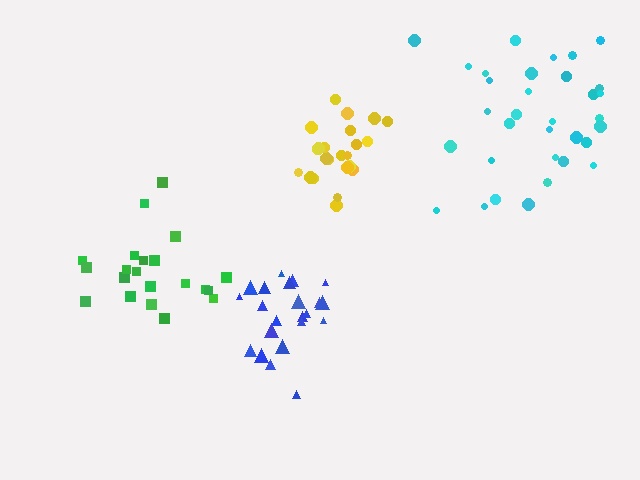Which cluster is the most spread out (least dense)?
Cyan.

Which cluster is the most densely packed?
Yellow.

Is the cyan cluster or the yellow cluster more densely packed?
Yellow.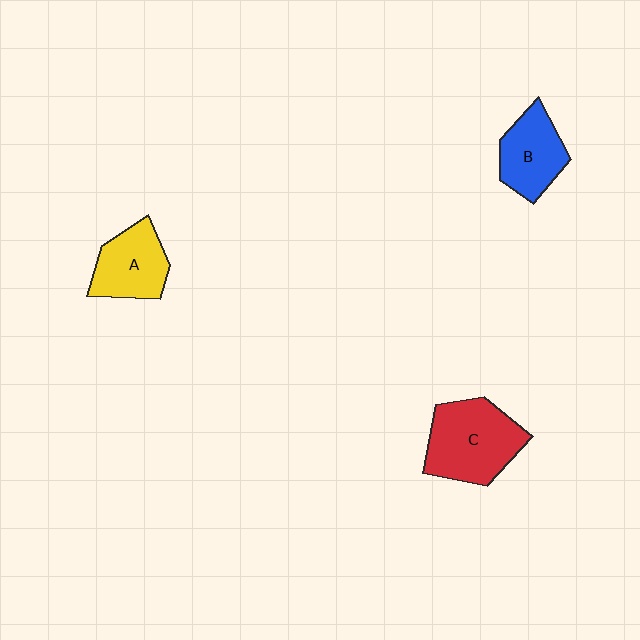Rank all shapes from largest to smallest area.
From largest to smallest: C (red), A (yellow), B (blue).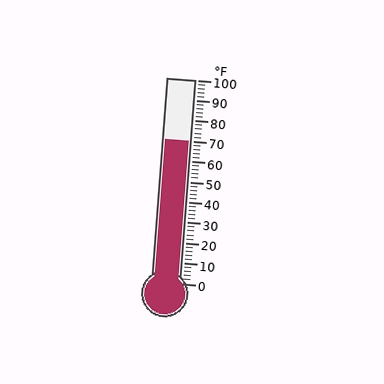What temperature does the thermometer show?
The thermometer shows approximately 70°F.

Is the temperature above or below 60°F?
The temperature is above 60°F.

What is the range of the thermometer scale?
The thermometer scale ranges from 0°F to 100°F.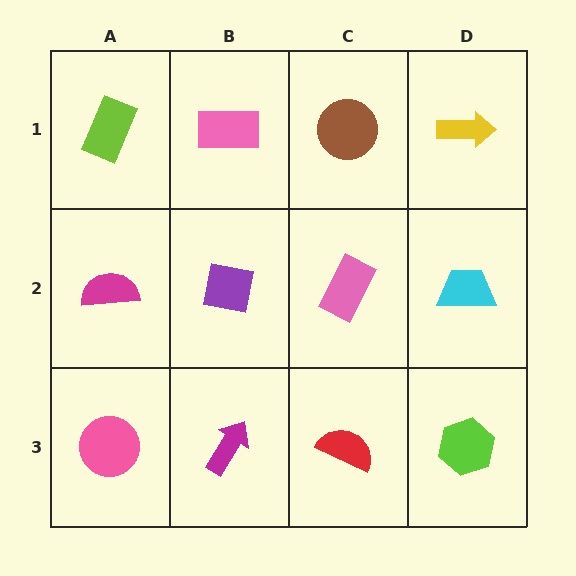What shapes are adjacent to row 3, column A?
A magenta semicircle (row 2, column A), a magenta arrow (row 3, column B).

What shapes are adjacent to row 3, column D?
A cyan trapezoid (row 2, column D), a red semicircle (row 3, column C).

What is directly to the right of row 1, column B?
A brown circle.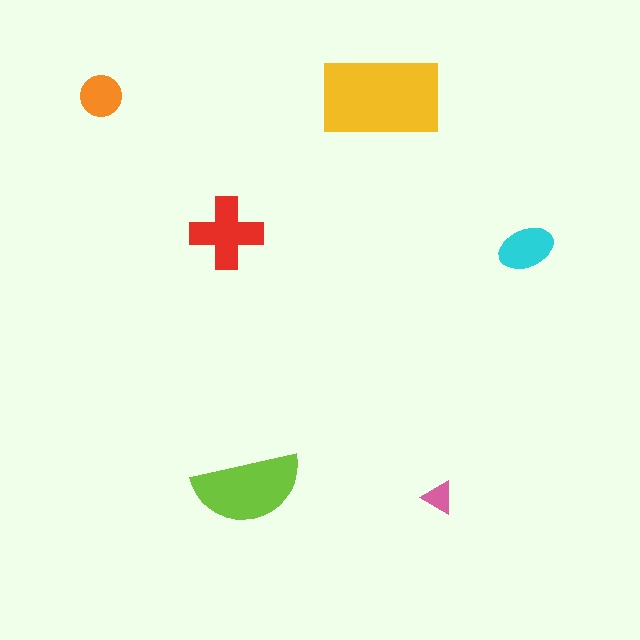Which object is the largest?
The yellow rectangle.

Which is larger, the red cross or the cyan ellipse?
The red cross.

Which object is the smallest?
The pink triangle.